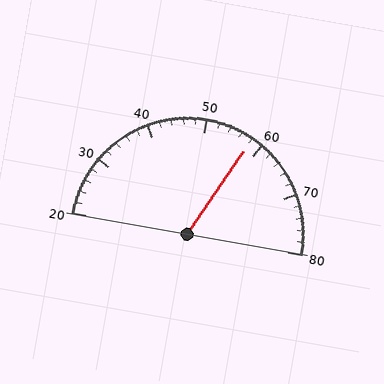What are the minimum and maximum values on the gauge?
The gauge ranges from 20 to 80.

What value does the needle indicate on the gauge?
The needle indicates approximately 58.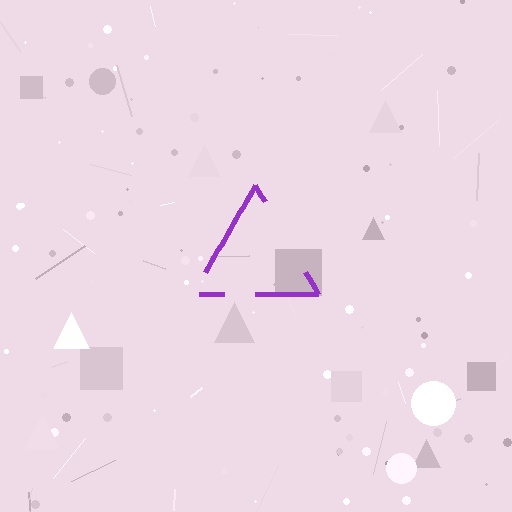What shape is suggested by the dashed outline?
The dashed outline suggests a triangle.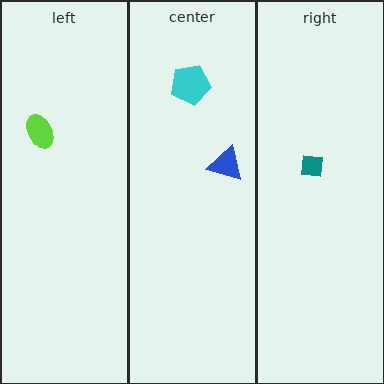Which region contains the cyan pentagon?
The center region.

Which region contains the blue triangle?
The center region.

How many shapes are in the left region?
1.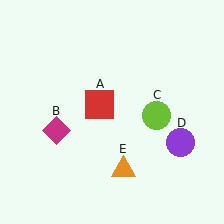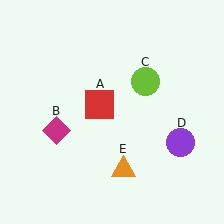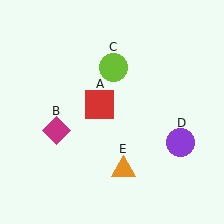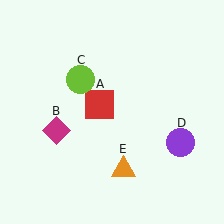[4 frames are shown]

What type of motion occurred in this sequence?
The lime circle (object C) rotated counterclockwise around the center of the scene.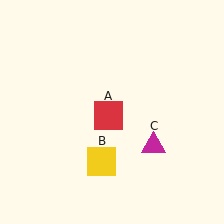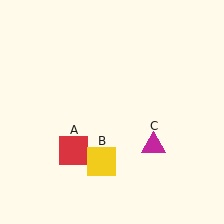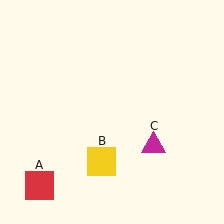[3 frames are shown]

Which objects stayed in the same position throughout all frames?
Yellow square (object B) and magenta triangle (object C) remained stationary.